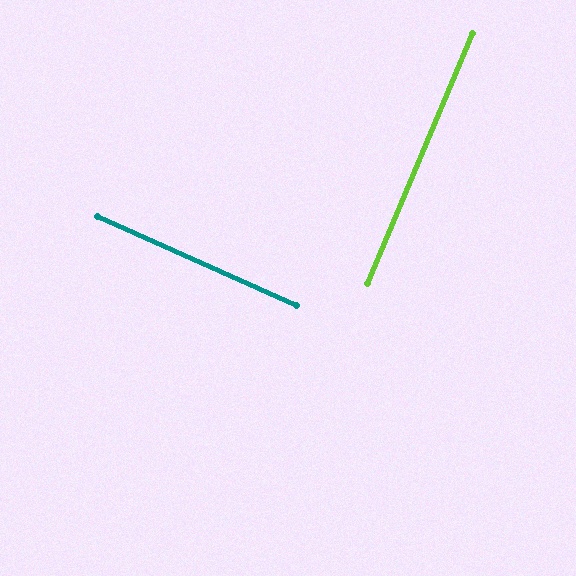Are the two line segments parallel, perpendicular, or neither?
Perpendicular — they meet at approximately 88°.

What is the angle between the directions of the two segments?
Approximately 88 degrees.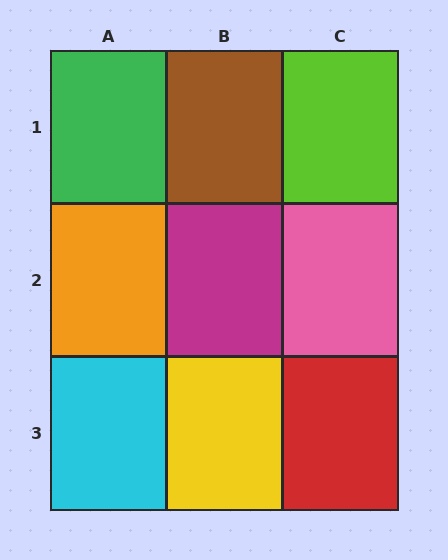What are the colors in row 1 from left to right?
Green, brown, lime.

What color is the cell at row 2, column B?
Magenta.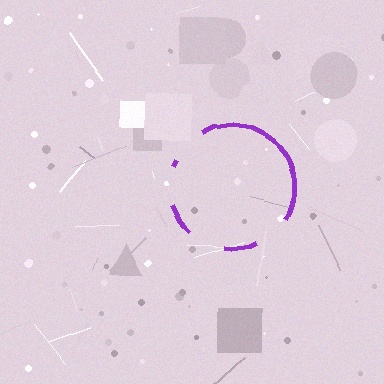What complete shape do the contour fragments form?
The contour fragments form a circle.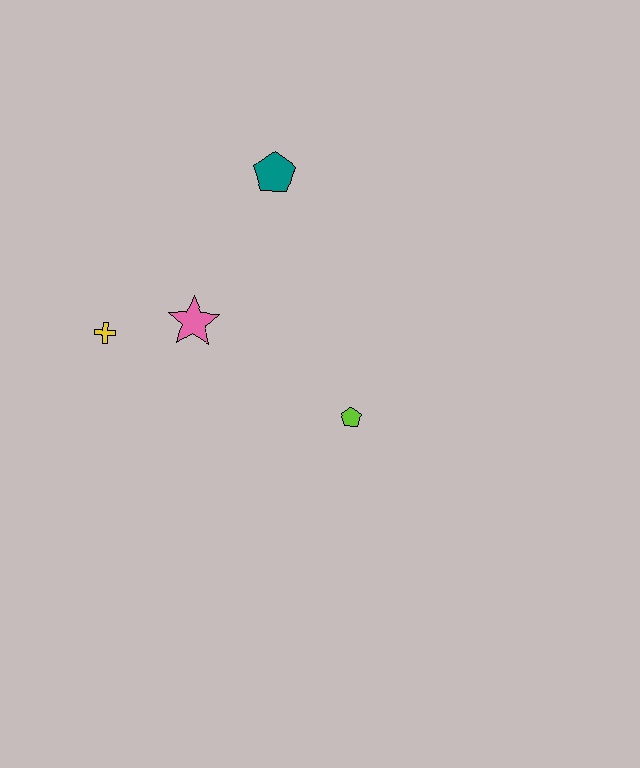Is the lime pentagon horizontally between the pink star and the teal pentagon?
No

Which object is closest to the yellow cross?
The pink star is closest to the yellow cross.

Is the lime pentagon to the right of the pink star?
Yes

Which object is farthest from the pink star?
The lime pentagon is farthest from the pink star.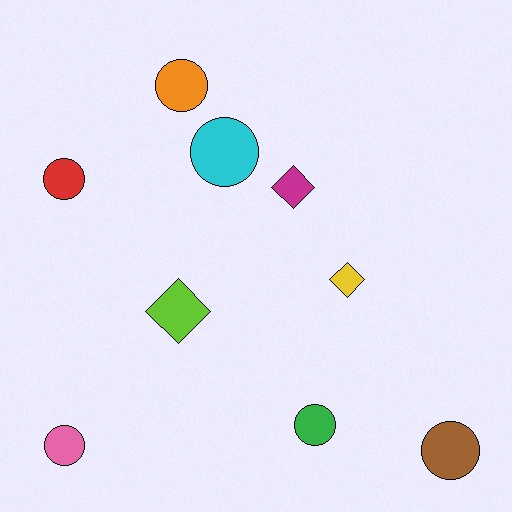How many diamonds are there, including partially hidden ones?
There are 3 diamonds.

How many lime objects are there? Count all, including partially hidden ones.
There is 1 lime object.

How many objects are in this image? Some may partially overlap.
There are 9 objects.